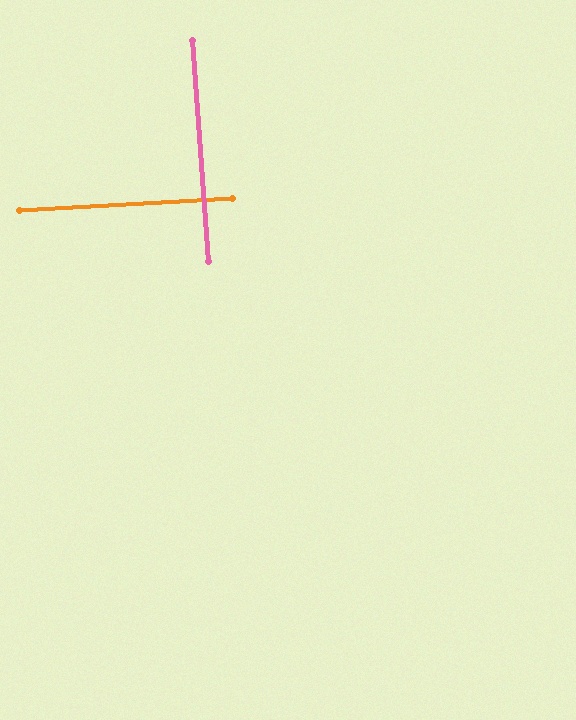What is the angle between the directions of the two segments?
Approximately 89 degrees.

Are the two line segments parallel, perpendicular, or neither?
Perpendicular — they meet at approximately 89°.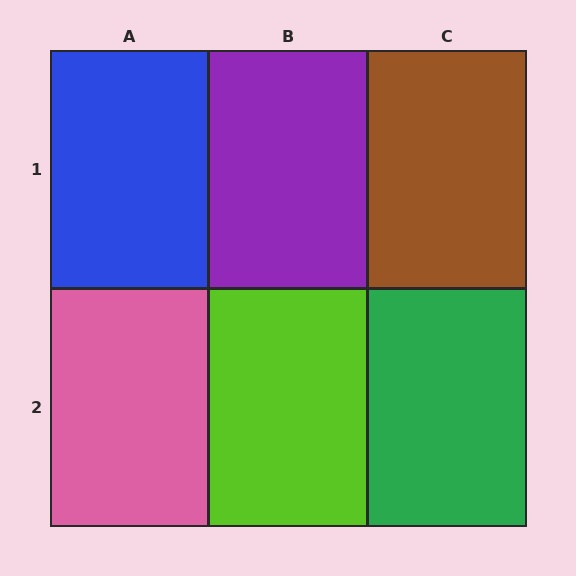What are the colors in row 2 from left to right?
Pink, lime, green.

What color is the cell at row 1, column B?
Purple.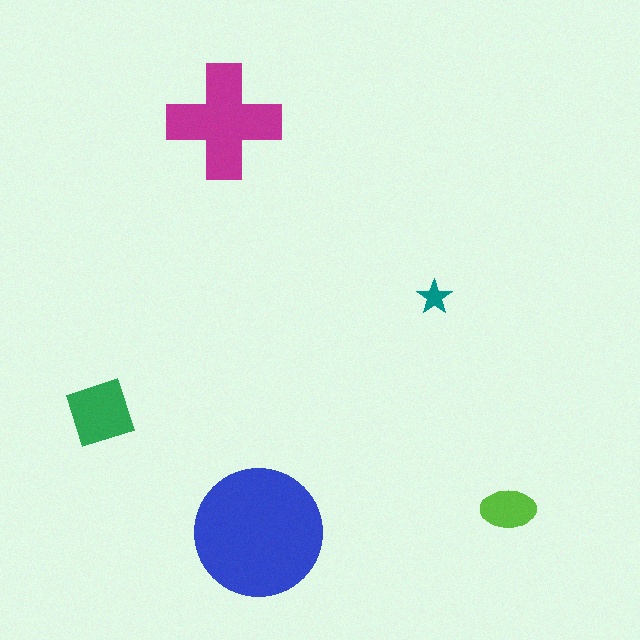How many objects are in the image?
There are 5 objects in the image.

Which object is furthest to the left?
The green square is leftmost.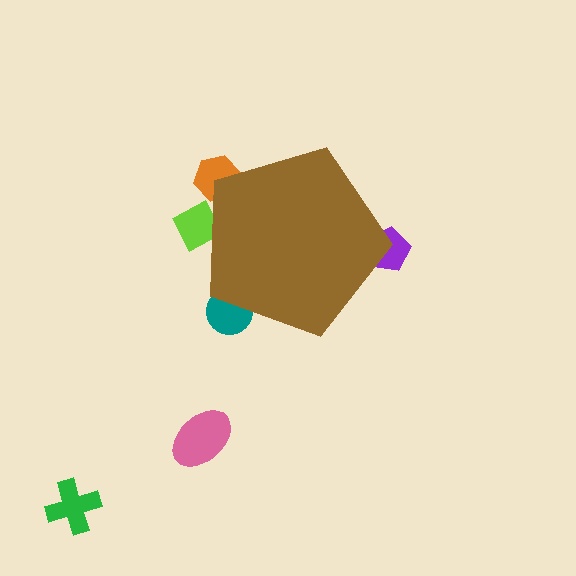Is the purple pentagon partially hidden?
Yes, the purple pentagon is partially hidden behind the brown pentagon.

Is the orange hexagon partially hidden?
Yes, the orange hexagon is partially hidden behind the brown pentagon.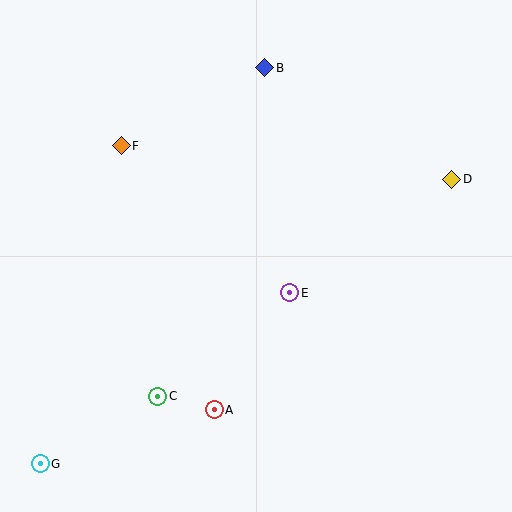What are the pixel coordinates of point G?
Point G is at (40, 464).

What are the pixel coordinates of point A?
Point A is at (214, 410).